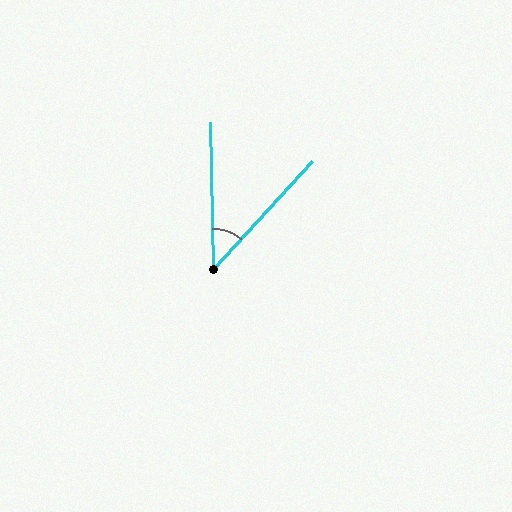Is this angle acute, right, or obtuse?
It is acute.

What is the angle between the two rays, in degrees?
Approximately 44 degrees.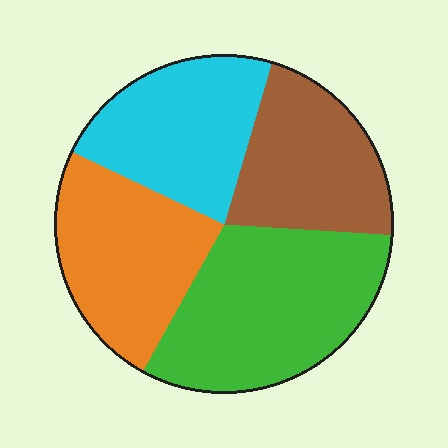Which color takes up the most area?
Green, at roughly 30%.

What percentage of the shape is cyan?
Cyan covers around 25% of the shape.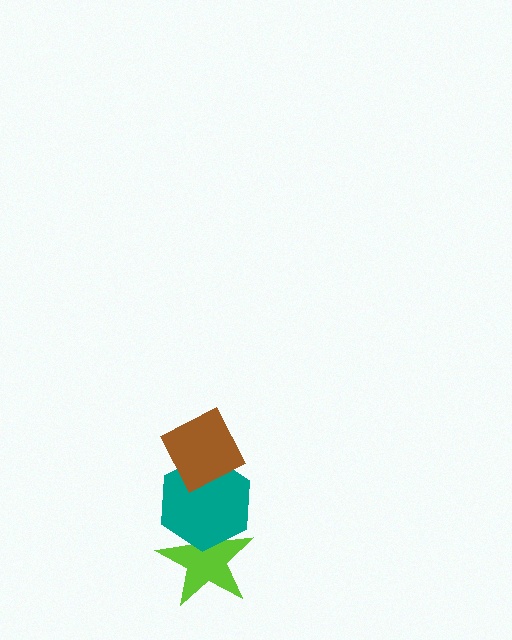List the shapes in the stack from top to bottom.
From top to bottom: the brown diamond, the teal hexagon, the lime star.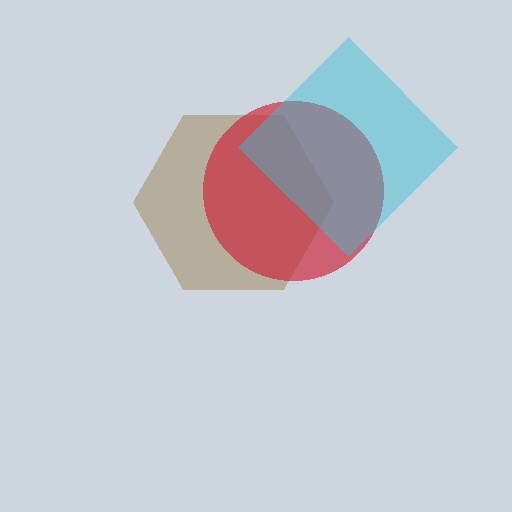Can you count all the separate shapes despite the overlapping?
Yes, there are 3 separate shapes.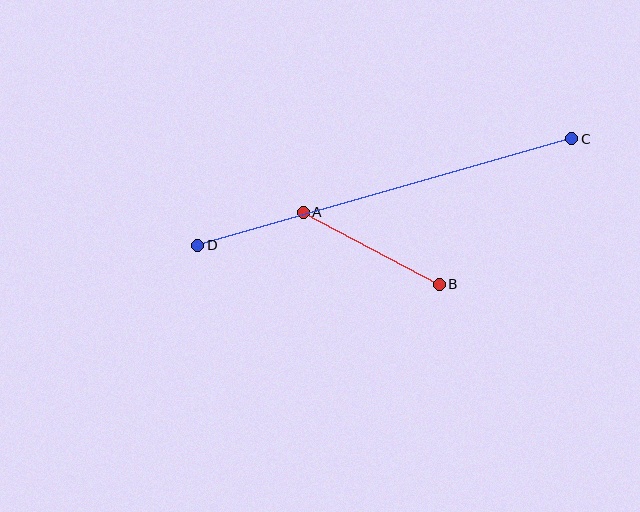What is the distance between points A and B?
The distance is approximately 154 pixels.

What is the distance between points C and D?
The distance is approximately 389 pixels.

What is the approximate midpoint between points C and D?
The midpoint is at approximately (385, 192) pixels.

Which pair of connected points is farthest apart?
Points C and D are farthest apart.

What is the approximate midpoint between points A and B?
The midpoint is at approximately (371, 248) pixels.